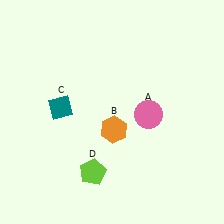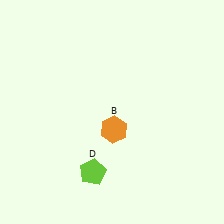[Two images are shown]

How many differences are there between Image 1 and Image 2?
There are 2 differences between the two images.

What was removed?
The pink circle (A), the teal diamond (C) were removed in Image 2.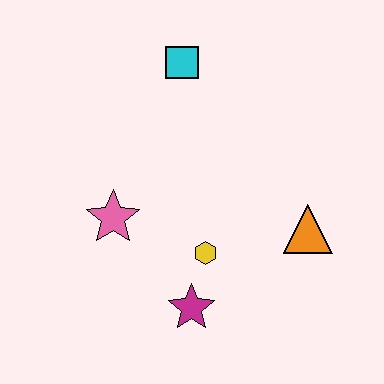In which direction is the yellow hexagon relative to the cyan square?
The yellow hexagon is below the cyan square.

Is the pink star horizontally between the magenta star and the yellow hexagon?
No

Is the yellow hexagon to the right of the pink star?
Yes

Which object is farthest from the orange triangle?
The cyan square is farthest from the orange triangle.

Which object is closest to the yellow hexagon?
The magenta star is closest to the yellow hexagon.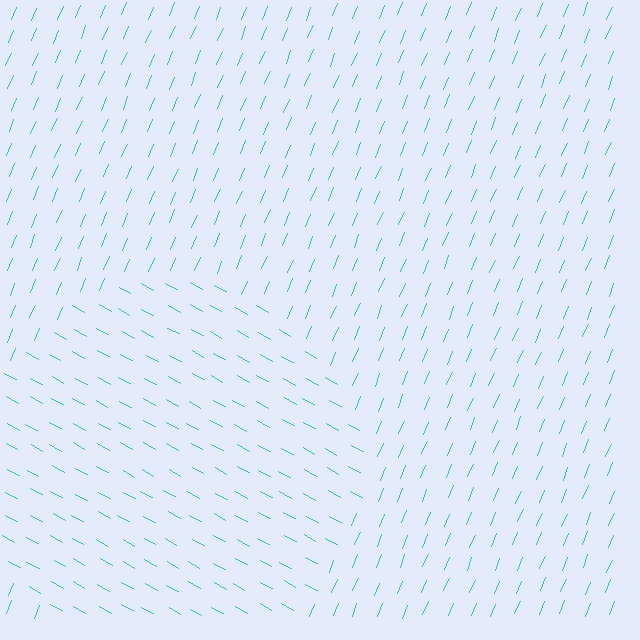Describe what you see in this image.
The image is filled with small cyan line segments. A circle region in the image has lines oriented differently from the surrounding lines, creating a visible texture boundary.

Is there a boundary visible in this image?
Yes, there is a texture boundary formed by a change in line orientation.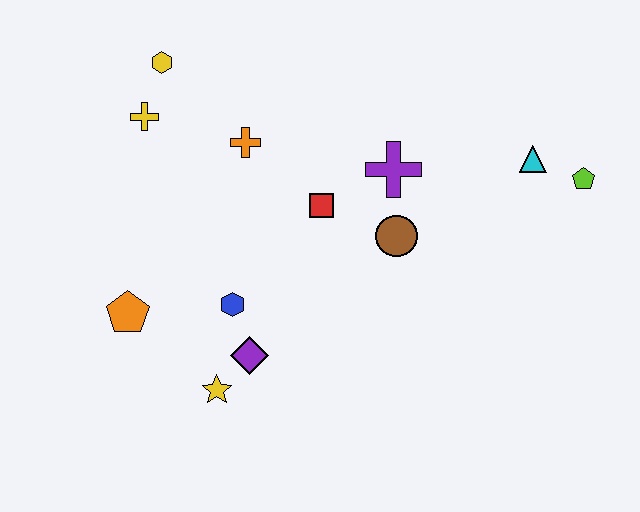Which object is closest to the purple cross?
The brown circle is closest to the purple cross.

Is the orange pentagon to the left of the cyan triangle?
Yes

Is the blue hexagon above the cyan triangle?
No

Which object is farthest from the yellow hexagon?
The lime pentagon is farthest from the yellow hexagon.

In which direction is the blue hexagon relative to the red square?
The blue hexagon is below the red square.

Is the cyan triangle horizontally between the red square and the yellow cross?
No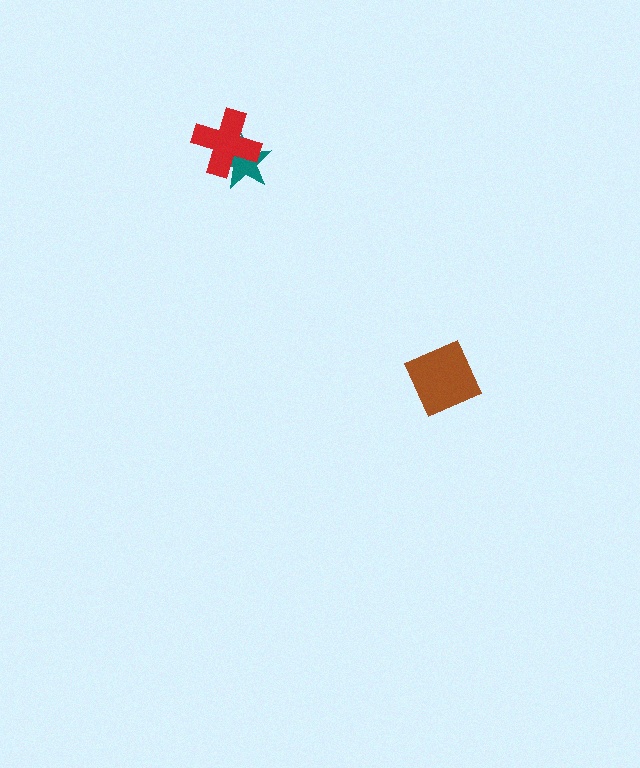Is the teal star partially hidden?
Yes, it is partially covered by another shape.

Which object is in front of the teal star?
The red cross is in front of the teal star.